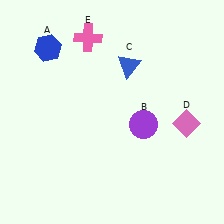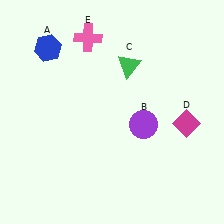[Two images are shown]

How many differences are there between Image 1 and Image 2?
There are 2 differences between the two images.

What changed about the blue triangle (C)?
In Image 1, C is blue. In Image 2, it changed to green.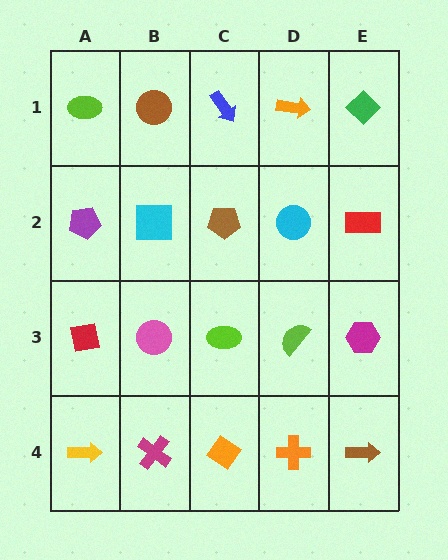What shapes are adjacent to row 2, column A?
A lime ellipse (row 1, column A), a red square (row 3, column A), a cyan square (row 2, column B).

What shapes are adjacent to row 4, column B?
A pink circle (row 3, column B), a yellow arrow (row 4, column A), an orange diamond (row 4, column C).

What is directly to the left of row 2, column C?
A cyan square.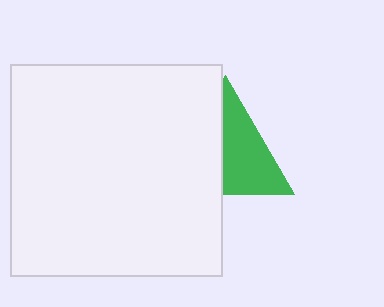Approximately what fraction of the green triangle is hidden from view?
Roughly 47% of the green triangle is hidden behind the white square.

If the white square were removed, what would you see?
You would see the complete green triangle.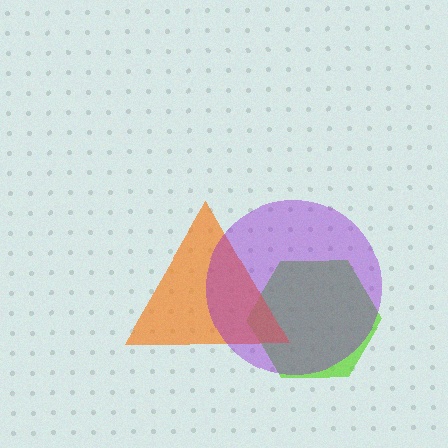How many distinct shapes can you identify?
There are 3 distinct shapes: a lime hexagon, an orange triangle, a purple circle.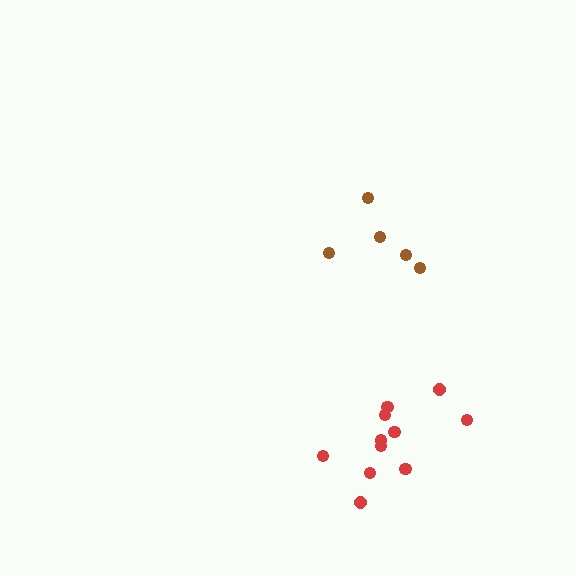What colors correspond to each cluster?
The clusters are colored: red, brown.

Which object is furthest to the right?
The red cluster is rightmost.